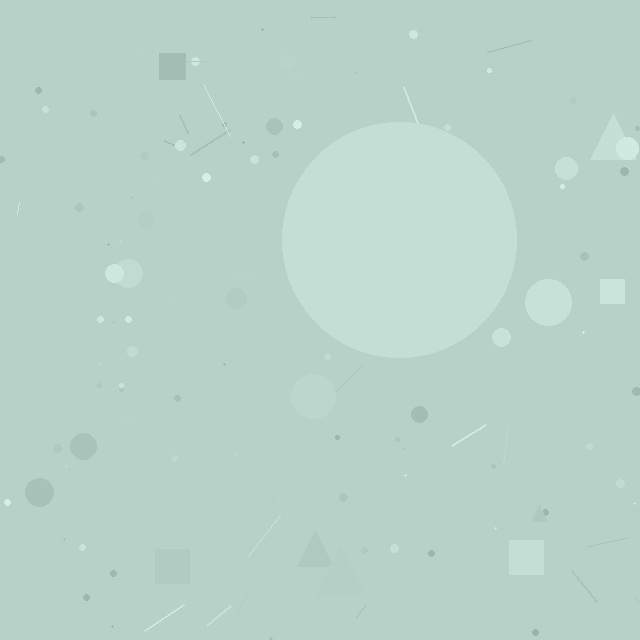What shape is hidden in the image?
A circle is hidden in the image.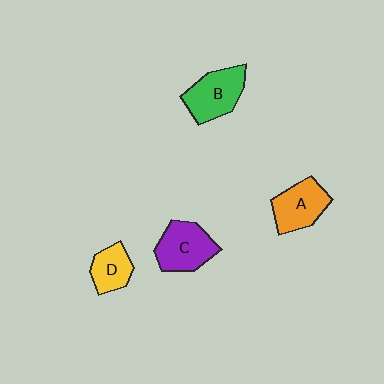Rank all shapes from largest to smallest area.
From largest to smallest: B (green), C (purple), A (orange), D (yellow).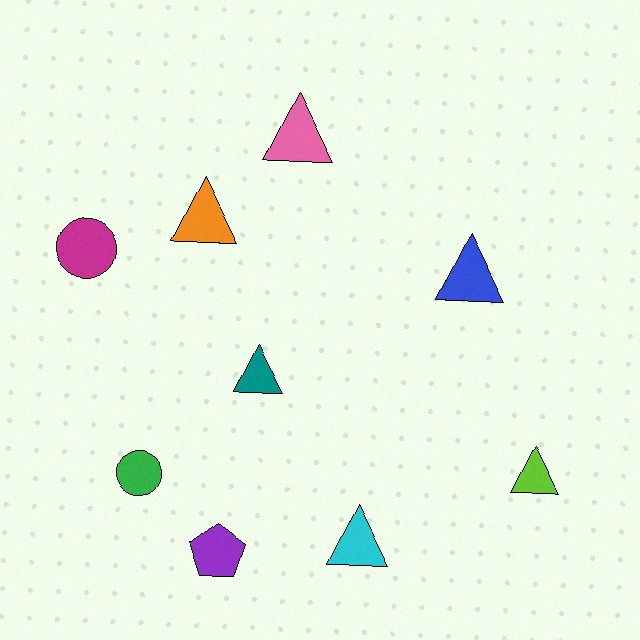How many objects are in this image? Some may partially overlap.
There are 9 objects.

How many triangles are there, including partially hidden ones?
There are 6 triangles.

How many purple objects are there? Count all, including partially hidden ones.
There is 1 purple object.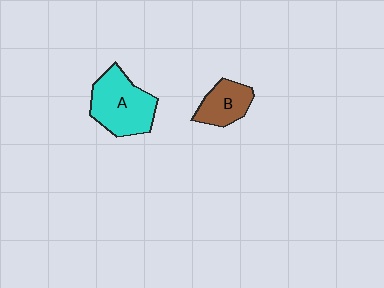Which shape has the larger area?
Shape A (cyan).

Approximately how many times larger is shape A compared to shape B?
Approximately 1.7 times.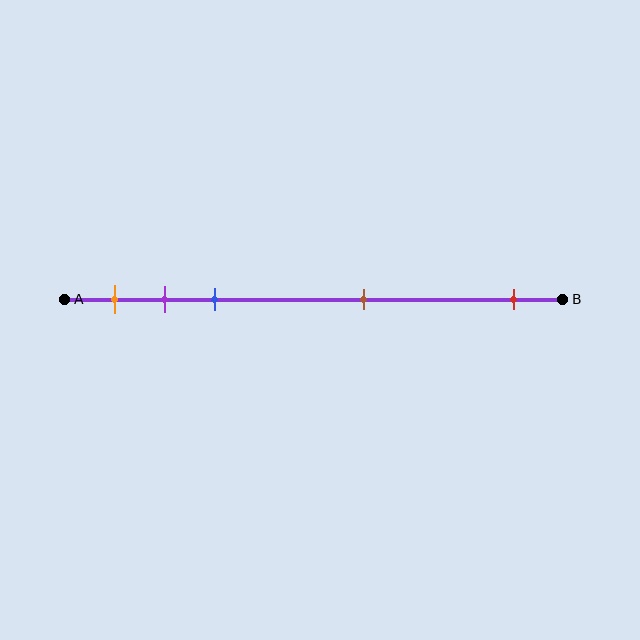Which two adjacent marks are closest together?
The purple and blue marks are the closest adjacent pair.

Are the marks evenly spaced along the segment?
No, the marks are not evenly spaced.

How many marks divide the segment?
There are 5 marks dividing the segment.